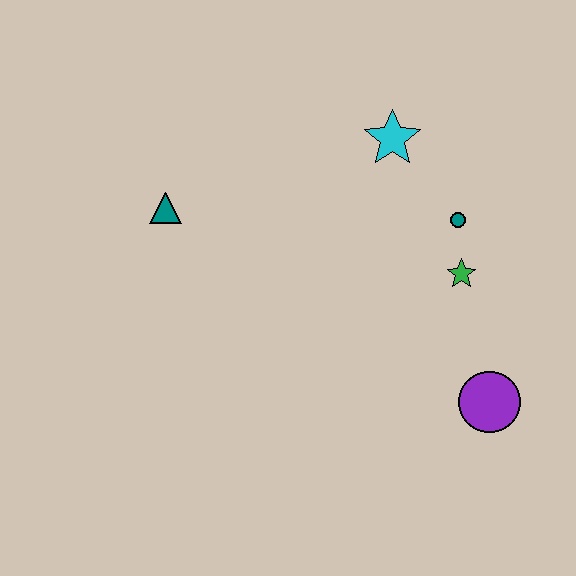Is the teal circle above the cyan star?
No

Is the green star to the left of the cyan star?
No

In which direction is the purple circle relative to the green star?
The purple circle is below the green star.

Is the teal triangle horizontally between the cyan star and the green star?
No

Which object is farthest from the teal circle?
The teal triangle is farthest from the teal circle.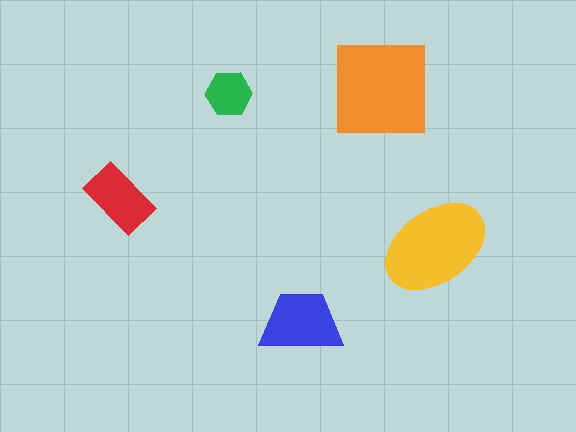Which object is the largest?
The orange square.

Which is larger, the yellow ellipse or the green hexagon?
The yellow ellipse.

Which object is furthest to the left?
The red rectangle is leftmost.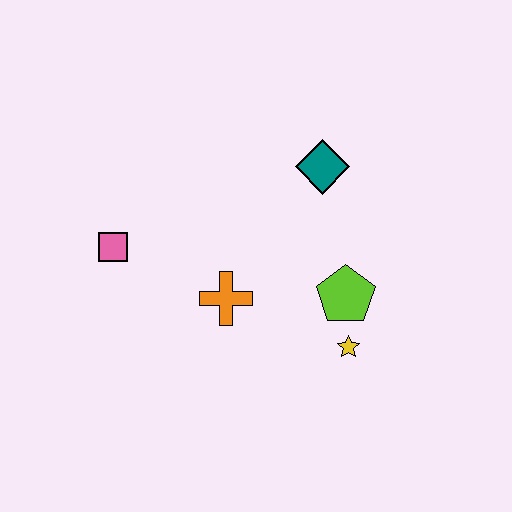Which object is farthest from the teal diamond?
The pink square is farthest from the teal diamond.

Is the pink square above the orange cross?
Yes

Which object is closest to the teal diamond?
The lime pentagon is closest to the teal diamond.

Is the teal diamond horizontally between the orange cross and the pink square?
No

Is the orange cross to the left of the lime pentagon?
Yes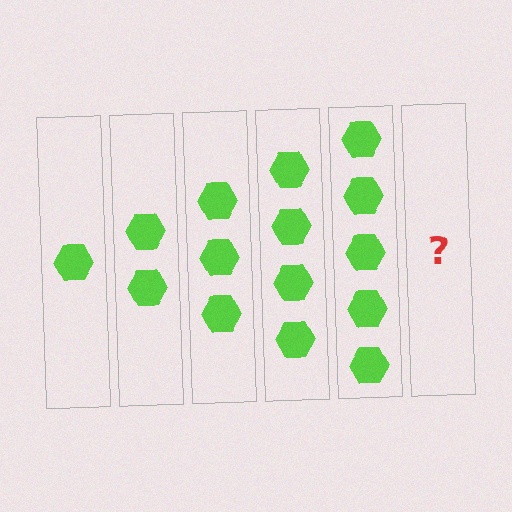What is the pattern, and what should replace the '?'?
The pattern is that each step adds one more hexagon. The '?' should be 6 hexagons.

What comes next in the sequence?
The next element should be 6 hexagons.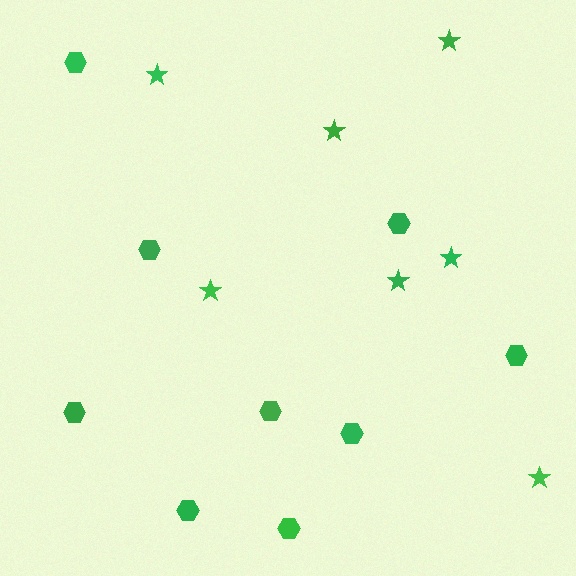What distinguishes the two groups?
There are 2 groups: one group of hexagons (9) and one group of stars (7).